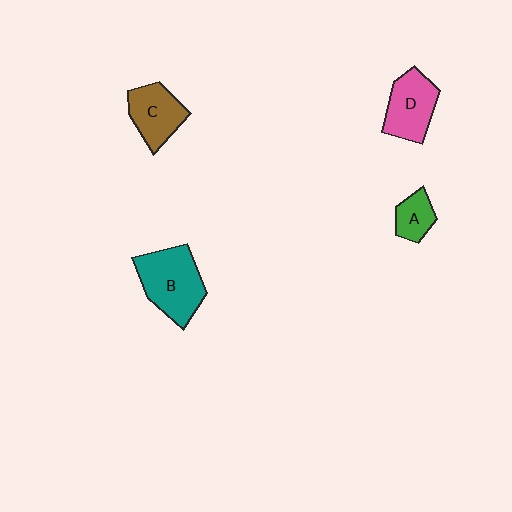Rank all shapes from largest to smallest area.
From largest to smallest: B (teal), D (pink), C (brown), A (green).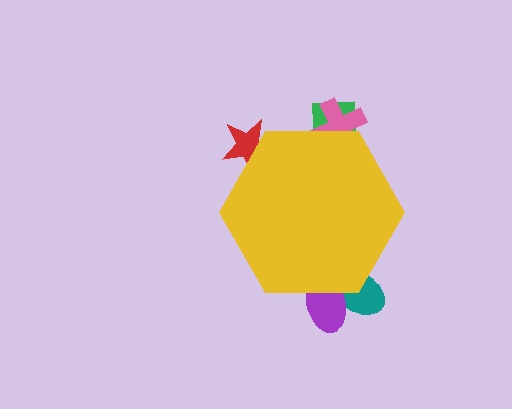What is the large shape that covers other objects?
A yellow hexagon.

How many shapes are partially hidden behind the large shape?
5 shapes are partially hidden.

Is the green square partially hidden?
Yes, the green square is partially hidden behind the yellow hexagon.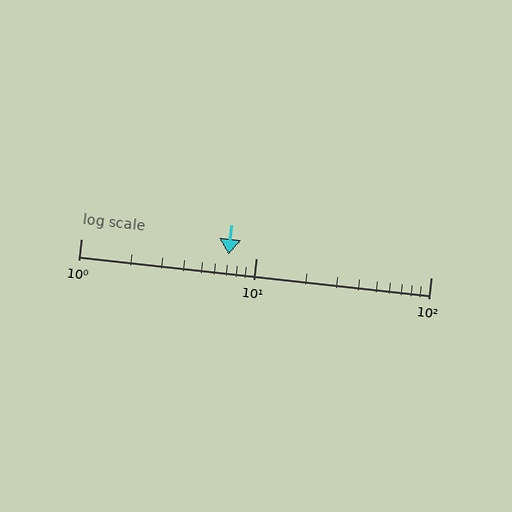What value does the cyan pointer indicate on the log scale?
The pointer indicates approximately 7.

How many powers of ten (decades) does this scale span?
The scale spans 2 decades, from 1 to 100.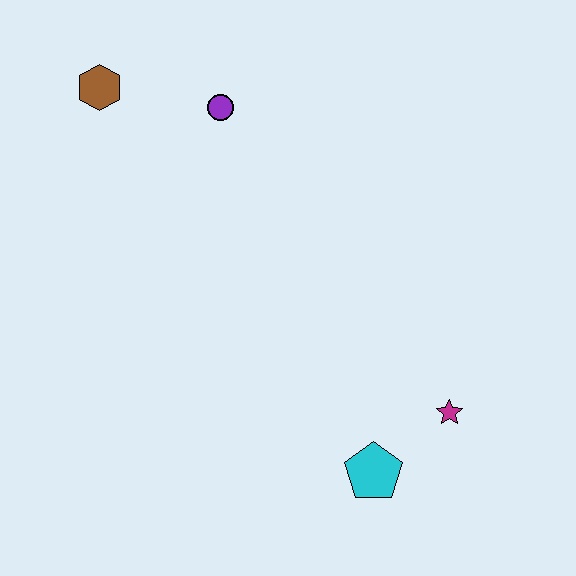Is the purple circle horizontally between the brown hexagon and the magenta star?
Yes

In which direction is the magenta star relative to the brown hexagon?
The magenta star is to the right of the brown hexagon.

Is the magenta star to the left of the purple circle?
No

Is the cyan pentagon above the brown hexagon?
No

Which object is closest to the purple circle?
The brown hexagon is closest to the purple circle.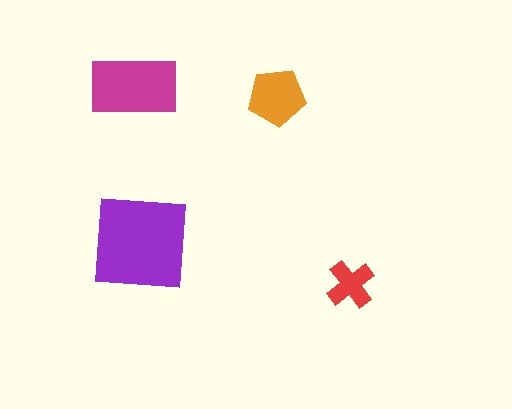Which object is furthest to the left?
The magenta rectangle is leftmost.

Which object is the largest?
The purple square.